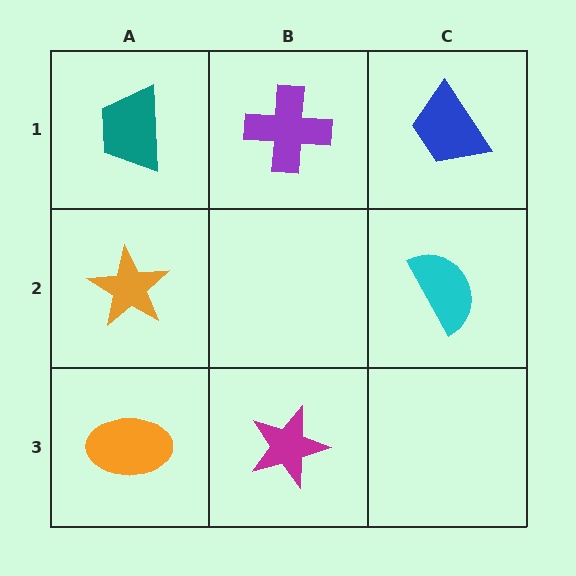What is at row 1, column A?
A teal trapezoid.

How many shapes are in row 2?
2 shapes.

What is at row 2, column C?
A cyan semicircle.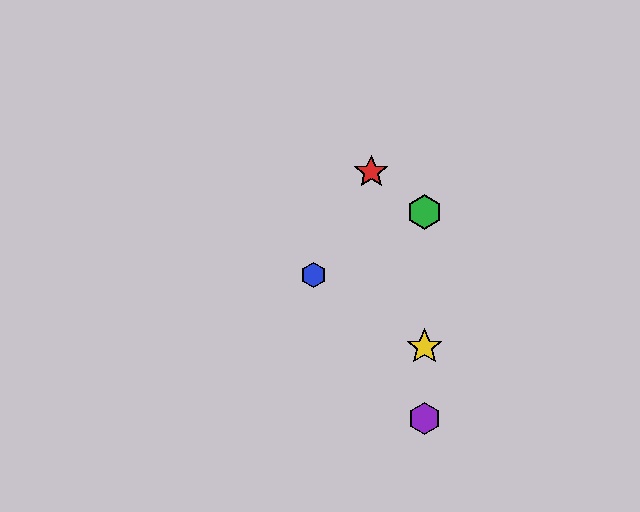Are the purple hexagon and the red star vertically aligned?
No, the purple hexagon is at x≈424 and the red star is at x≈371.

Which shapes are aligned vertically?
The green hexagon, the yellow star, the purple hexagon are aligned vertically.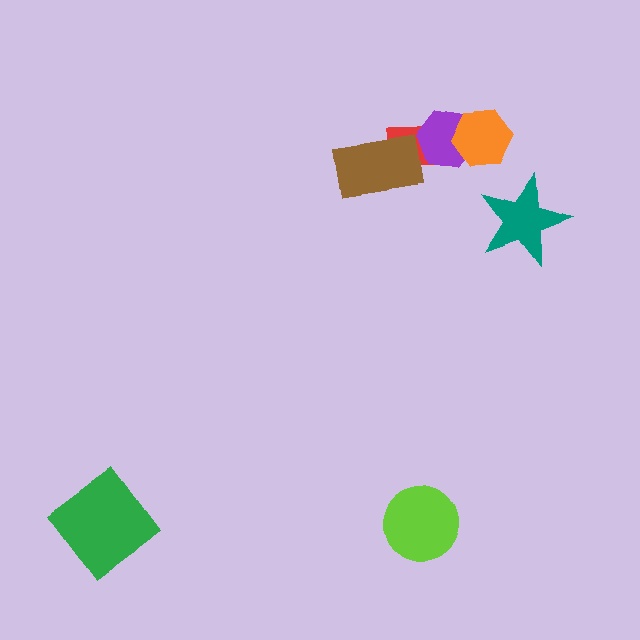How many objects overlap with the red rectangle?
2 objects overlap with the red rectangle.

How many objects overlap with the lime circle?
0 objects overlap with the lime circle.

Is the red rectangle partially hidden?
Yes, it is partially covered by another shape.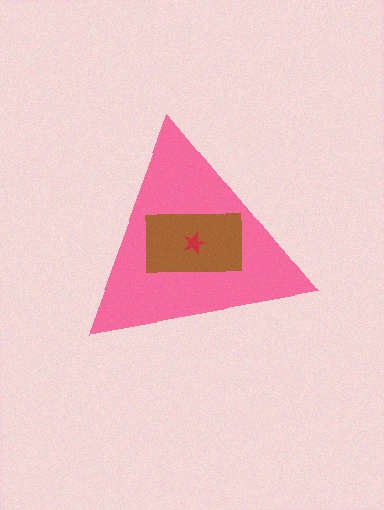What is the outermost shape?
The pink triangle.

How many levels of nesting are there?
3.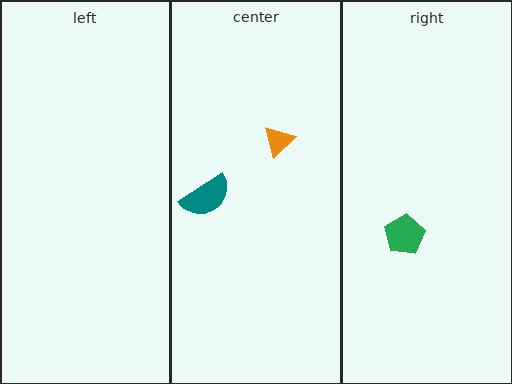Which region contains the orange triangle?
The center region.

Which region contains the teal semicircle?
The center region.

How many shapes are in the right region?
1.